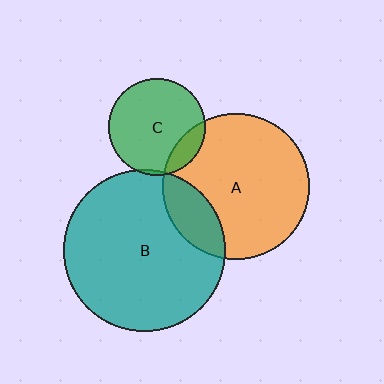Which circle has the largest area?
Circle B (teal).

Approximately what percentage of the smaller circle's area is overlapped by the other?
Approximately 15%.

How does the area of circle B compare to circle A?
Approximately 1.2 times.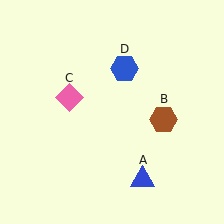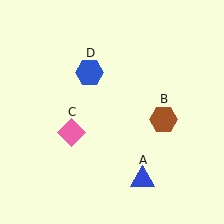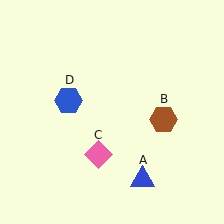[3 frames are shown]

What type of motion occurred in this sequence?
The pink diamond (object C), blue hexagon (object D) rotated counterclockwise around the center of the scene.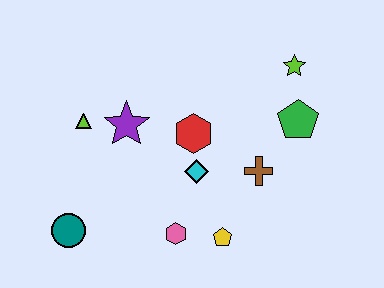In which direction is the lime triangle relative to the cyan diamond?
The lime triangle is to the left of the cyan diamond.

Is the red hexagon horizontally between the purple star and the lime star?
Yes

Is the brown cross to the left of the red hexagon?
No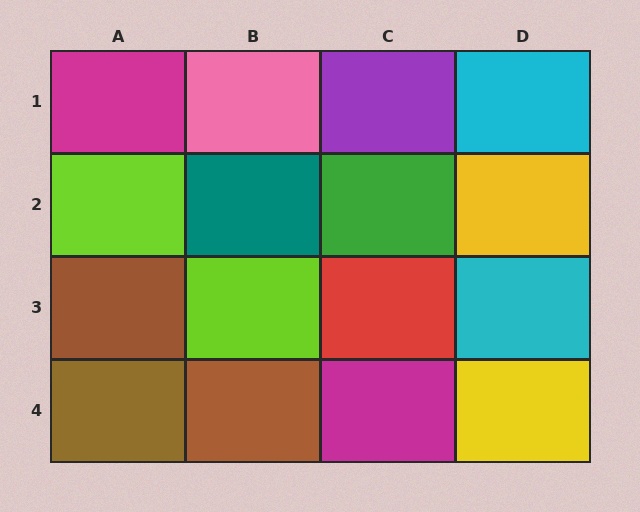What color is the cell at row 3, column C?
Red.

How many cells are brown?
3 cells are brown.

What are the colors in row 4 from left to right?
Brown, brown, magenta, yellow.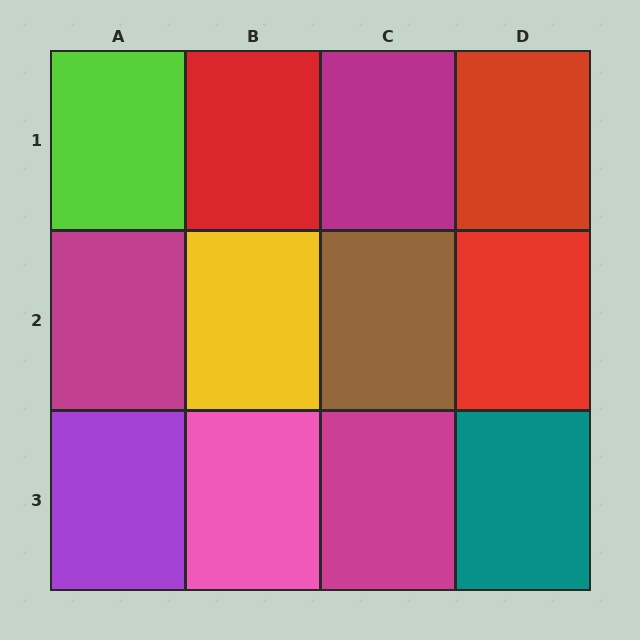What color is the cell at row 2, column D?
Red.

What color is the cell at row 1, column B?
Red.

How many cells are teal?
1 cell is teal.